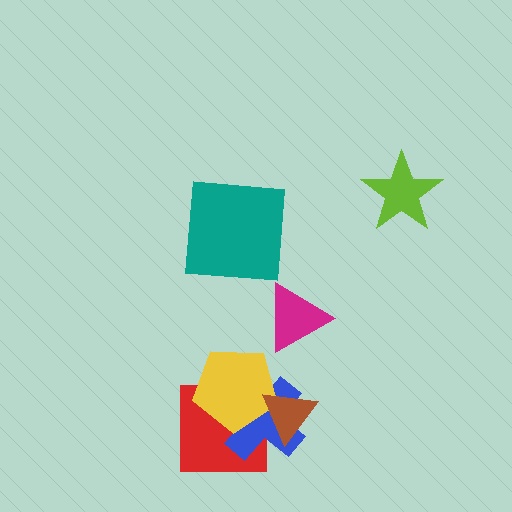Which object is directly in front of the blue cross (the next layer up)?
The yellow pentagon is directly in front of the blue cross.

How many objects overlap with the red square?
3 objects overlap with the red square.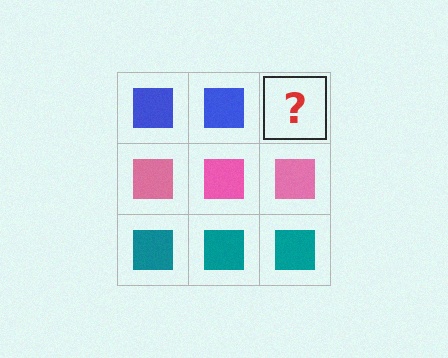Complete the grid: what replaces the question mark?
The question mark should be replaced with a blue square.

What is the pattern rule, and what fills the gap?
The rule is that each row has a consistent color. The gap should be filled with a blue square.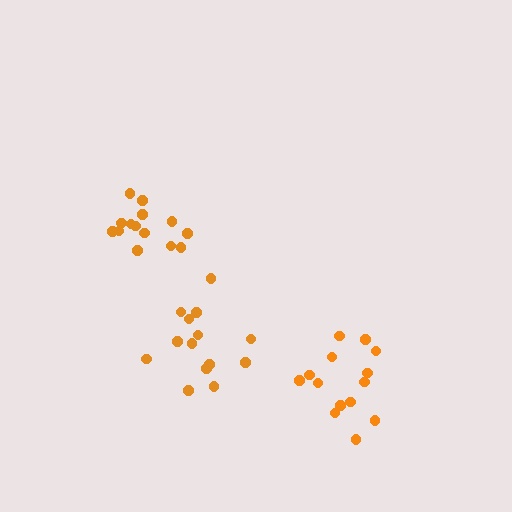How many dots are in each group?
Group 1: 14 dots, Group 2: 14 dots, Group 3: 14 dots (42 total).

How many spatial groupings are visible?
There are 3 spatial groupings.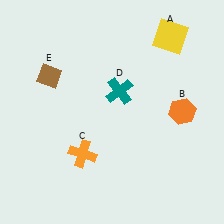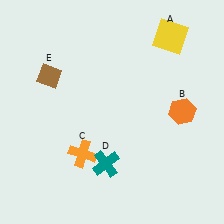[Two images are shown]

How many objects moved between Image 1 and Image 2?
1 object moved between the two images.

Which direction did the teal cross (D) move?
The teal cross (D) moved down.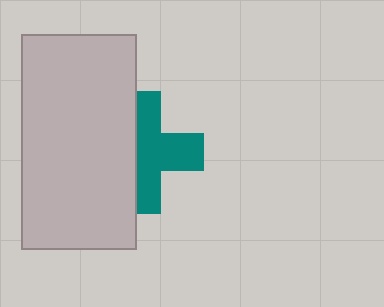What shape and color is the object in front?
The object in front is a light gray rectangle.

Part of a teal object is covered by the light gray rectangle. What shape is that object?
It is a cross.